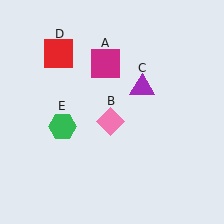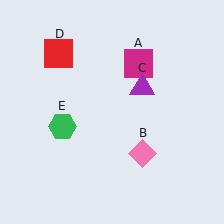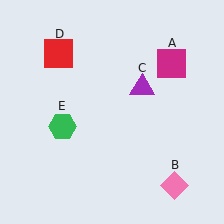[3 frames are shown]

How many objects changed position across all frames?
2 objects changed position: magenta square (object A), pink diamond (object B).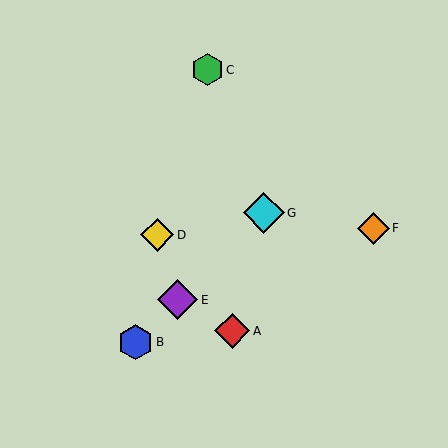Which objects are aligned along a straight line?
Objects B, E, G are aligned along a straight line.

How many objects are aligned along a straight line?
3 objects (B, E, G) are aligned along a straight line.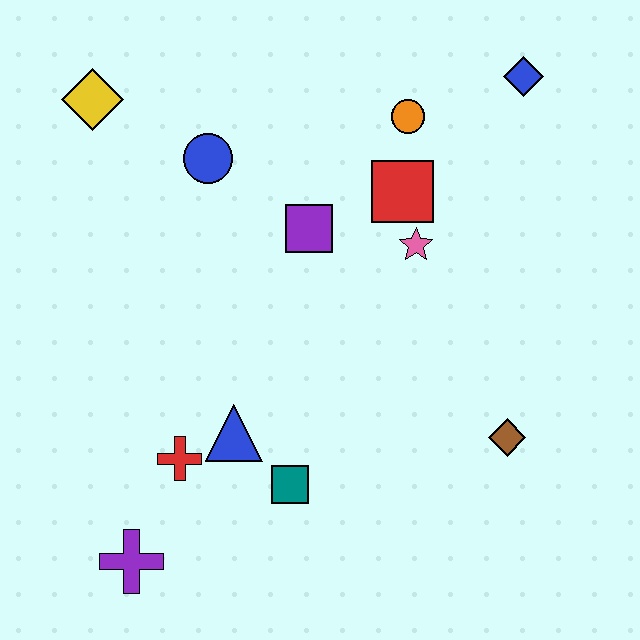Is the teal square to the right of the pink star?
No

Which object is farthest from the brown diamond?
The yellow diamond is farthest from the brown diamond.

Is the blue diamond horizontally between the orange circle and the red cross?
No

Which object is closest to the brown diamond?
The pink star is closest to the brown diamond.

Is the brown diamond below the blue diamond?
Yes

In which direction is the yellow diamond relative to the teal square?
The yellow diamond is above the teal square.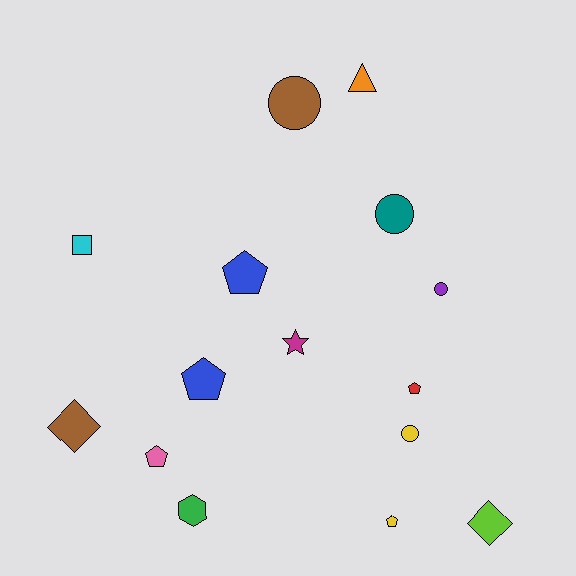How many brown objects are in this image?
There are 2 brown objects.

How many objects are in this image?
There are 15 objects.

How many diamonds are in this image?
There are 2 diamonds.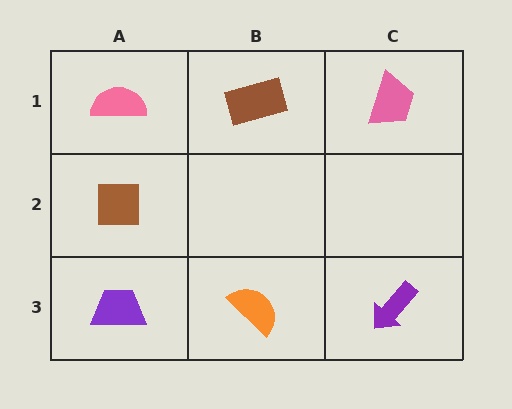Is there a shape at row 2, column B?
No, that cell is empty.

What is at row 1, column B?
A brown rectangle.